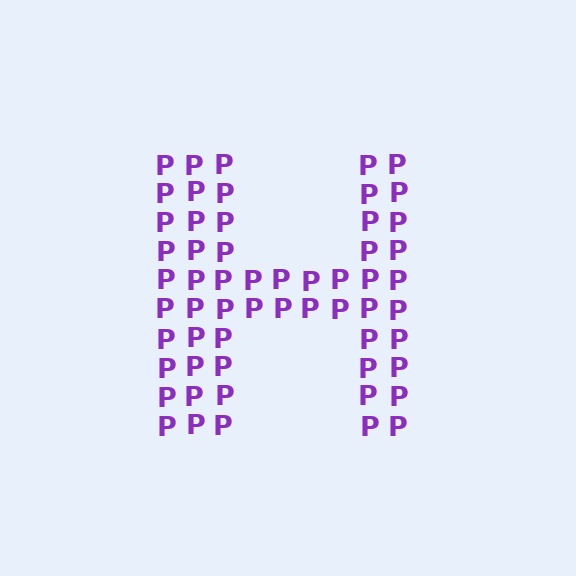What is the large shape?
The large shape is the letter H.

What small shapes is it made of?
It is made of small letter P's.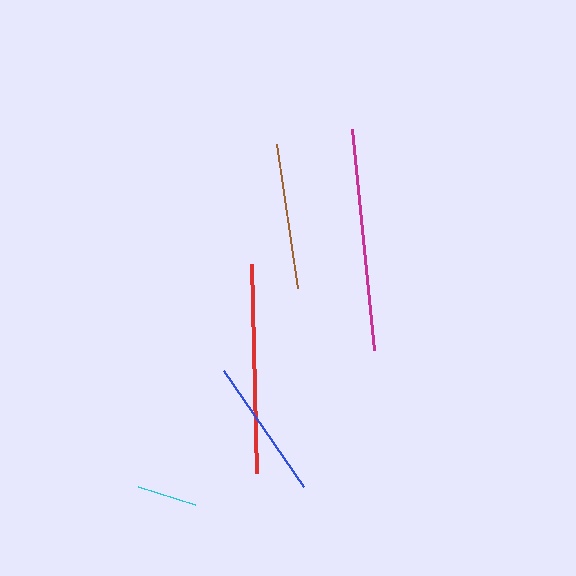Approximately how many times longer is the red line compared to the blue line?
The red line is approximately 1.5 times the length of the blue line.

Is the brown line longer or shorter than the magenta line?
The magenta line is longer than the brown line.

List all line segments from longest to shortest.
From longest to shortest: magenta, red, brown, blue, cyan.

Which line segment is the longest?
The magenta line is the longest at approximately 222 pixels.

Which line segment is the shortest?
The cyan line is the shortest at approximately 60 pixels.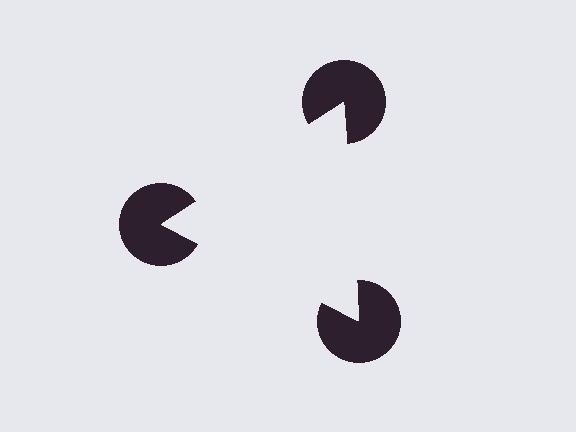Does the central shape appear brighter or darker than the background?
It typically appears slightly brighter than the background, even though no actual brightness change is drawn.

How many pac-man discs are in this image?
There are 3 — one at each vertex of the illusory triangle.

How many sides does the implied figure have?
3 sides.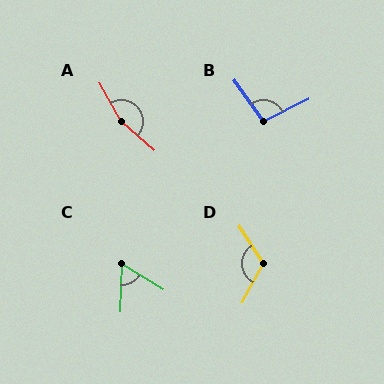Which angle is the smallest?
C, at approximately 60 degrees.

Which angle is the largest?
A, at approximately 161 degrees.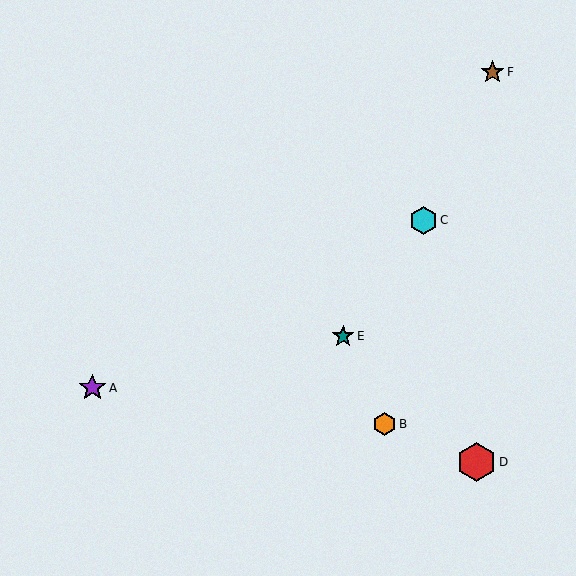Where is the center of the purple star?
The center of the purple star is at (92, 388).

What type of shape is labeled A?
Shape A is a purple star.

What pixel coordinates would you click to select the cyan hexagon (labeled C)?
Click at (424, 220) to select the cyan hexagon C.